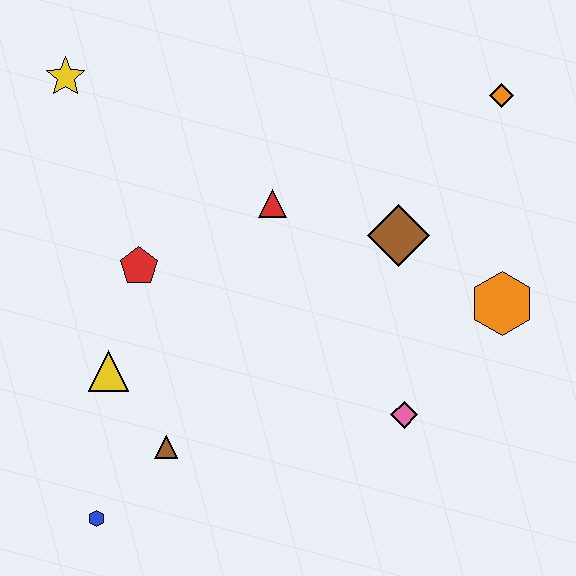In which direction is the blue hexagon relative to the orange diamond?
The blue hexagon is below the orange diamond.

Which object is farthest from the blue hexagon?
The orange diamond is farthest from the blue hexagon.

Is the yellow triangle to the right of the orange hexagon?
No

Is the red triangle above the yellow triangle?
Yes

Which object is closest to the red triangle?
The brown diamond is closest to the red triangle.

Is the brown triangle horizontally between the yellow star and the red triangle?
Yes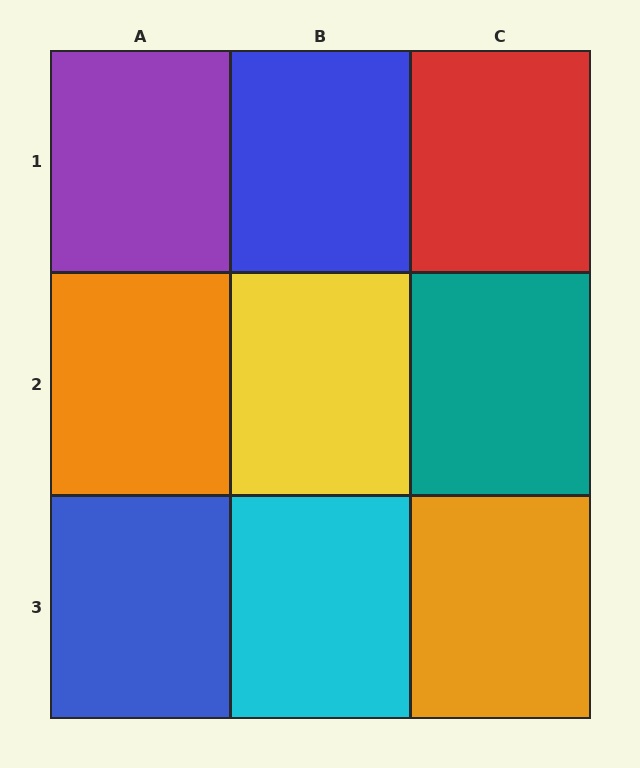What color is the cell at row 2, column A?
Orange.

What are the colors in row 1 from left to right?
Purple, blue, red.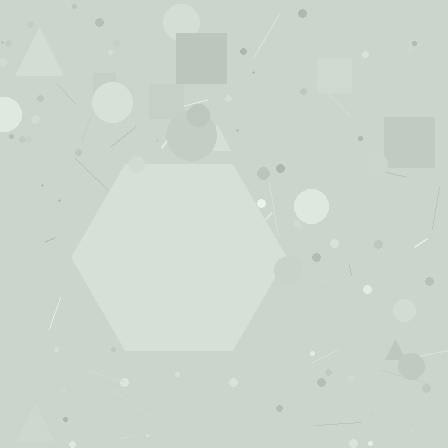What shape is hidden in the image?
A hexagon is hidden in the image.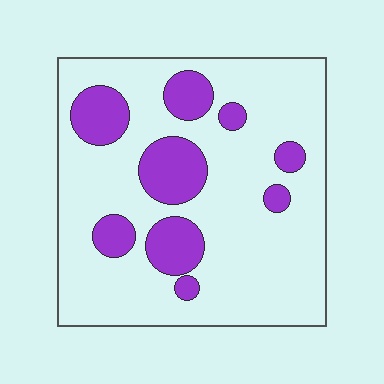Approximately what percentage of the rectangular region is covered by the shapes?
Approximately 20%.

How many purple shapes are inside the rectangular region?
9.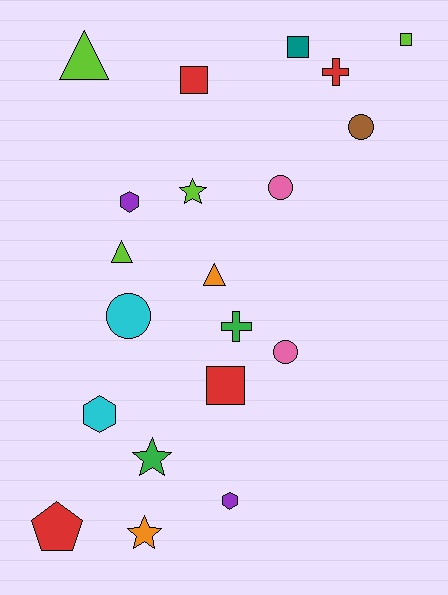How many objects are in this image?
There are 20 objects.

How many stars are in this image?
There are 3 stars.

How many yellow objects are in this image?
There are no yellow objects.